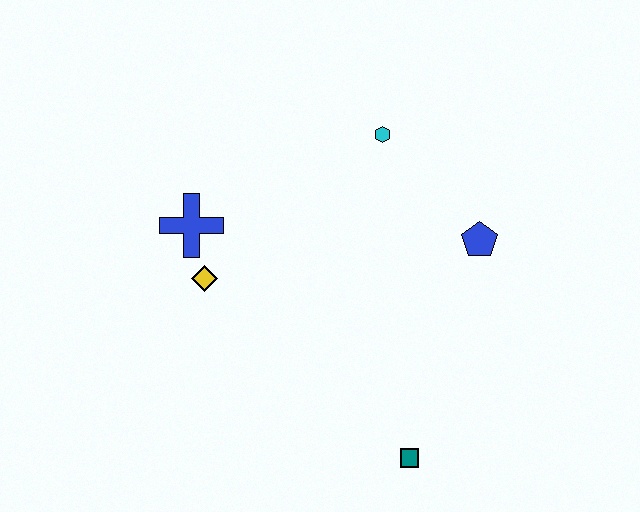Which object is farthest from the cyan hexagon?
The teal square is farthest from the cyan hexagon.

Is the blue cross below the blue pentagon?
No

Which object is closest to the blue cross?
The yellow diamond is closest to the blue cross.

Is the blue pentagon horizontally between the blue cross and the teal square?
No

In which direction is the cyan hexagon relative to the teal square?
The cyan hexagon is above the teal square.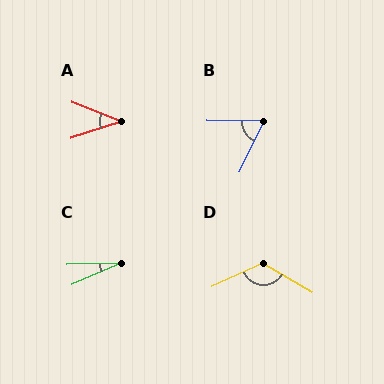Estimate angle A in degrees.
Approximately 40 degrees.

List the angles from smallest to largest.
C (22°), A (40°), B (64°), D (125°).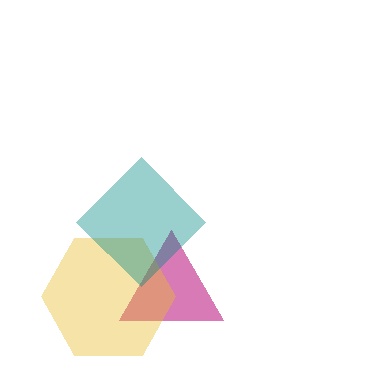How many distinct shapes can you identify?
There are 3 distinct shapes: a magenta triangle, a yellow hexagon, a teal diamond.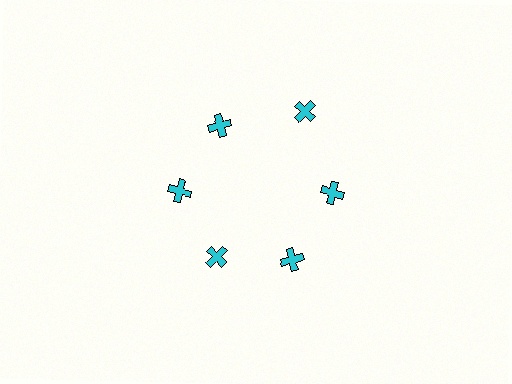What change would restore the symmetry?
The symmetry would be restored by moving it inward, back onto the ring so that all 6 crosses sit at equal angles and equal distance from the center.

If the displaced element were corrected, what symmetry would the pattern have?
It would have 6-fold rotational symmetry — the pattern would map onto itself every 60 degrees.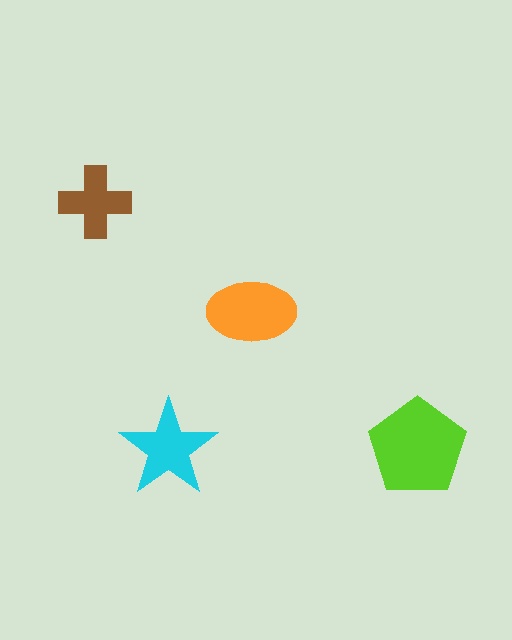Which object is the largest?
The lime pentagon.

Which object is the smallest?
The brown cross.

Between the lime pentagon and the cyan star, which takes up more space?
The lime pentagon.